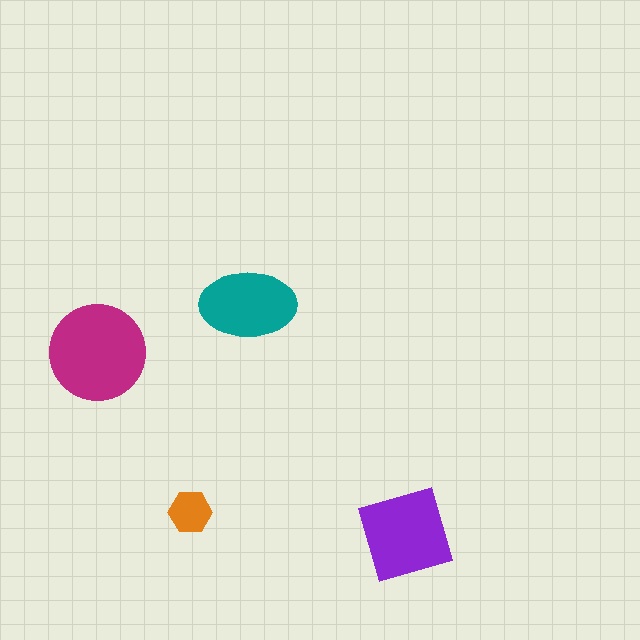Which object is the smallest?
The orange hexagon.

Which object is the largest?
The magenta circle.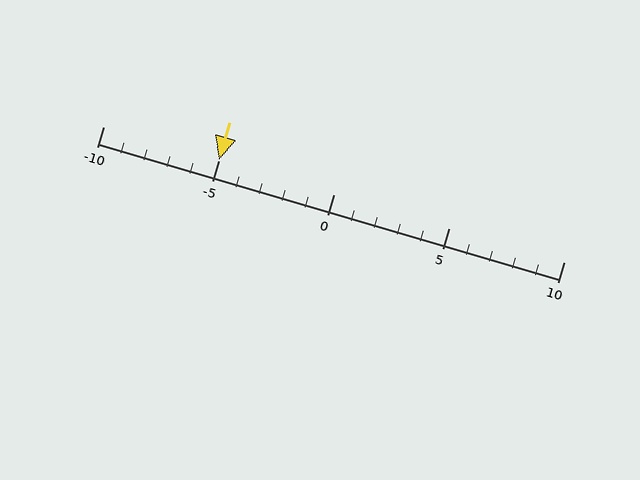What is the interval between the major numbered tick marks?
The major tick marks are spaced 5 units apart.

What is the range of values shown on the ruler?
The ruler shows values from -10 to 10.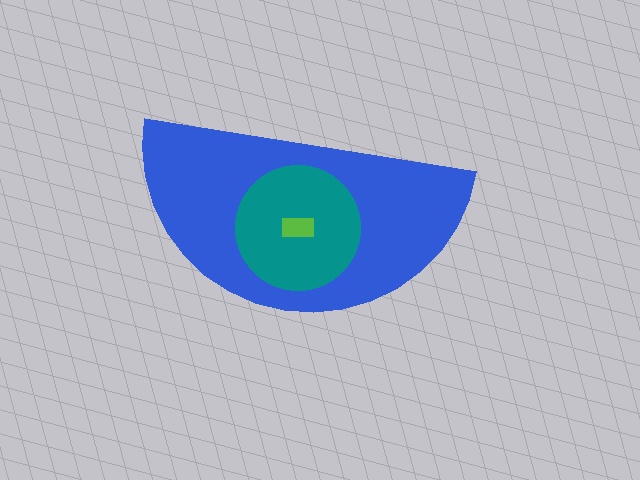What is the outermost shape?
The blue semicircle.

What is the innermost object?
The lime rectangle.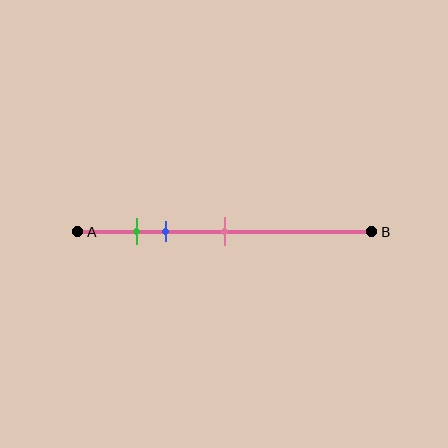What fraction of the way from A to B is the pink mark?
The pink mark is approximately 50% (0.5) of the way from A to B.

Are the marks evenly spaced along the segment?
No, the marks are not evenly spaced.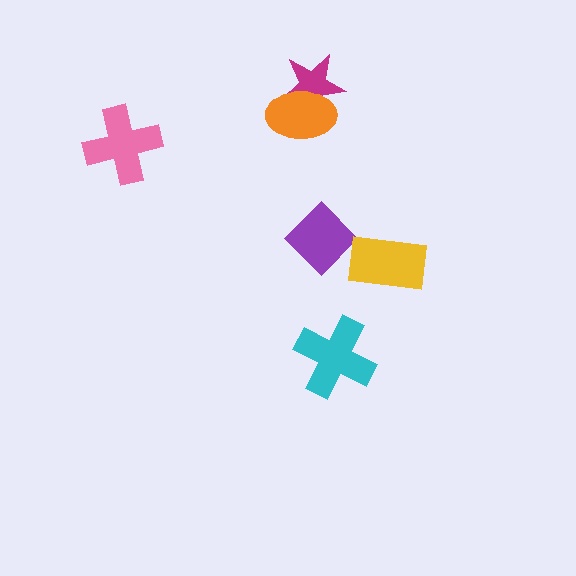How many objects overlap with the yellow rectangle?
0 objects overlap with the yellow rectangle.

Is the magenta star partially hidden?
Yes, it is partially covered by another shape.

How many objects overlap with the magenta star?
1 object overlaps with the magenta star.